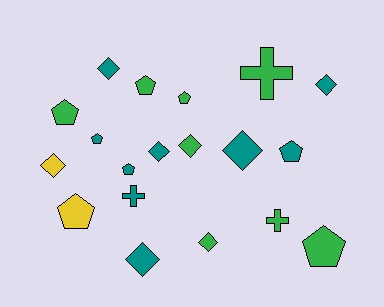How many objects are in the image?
There are 19 objects.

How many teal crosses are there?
There is 1 teal cross.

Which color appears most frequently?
Teal, with 9 objects.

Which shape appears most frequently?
Diamond, with 8 objects.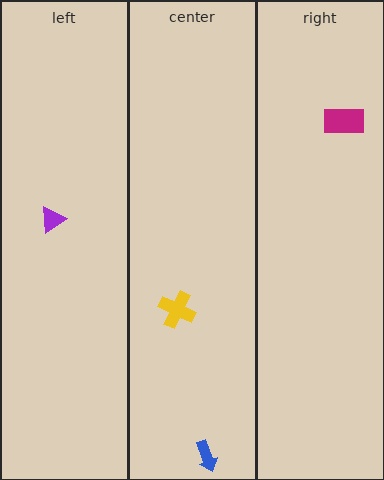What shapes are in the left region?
The purple triangle.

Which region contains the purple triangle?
The left region.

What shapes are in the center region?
The blue arrow, the yellow cross.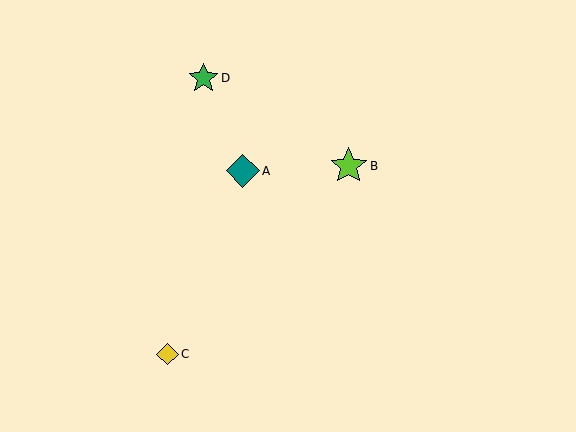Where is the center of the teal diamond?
The center of the teal diamond is at (243, 171).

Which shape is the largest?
The lime star (labeled B) is the largest.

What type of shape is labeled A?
Shape A is a teal diamond.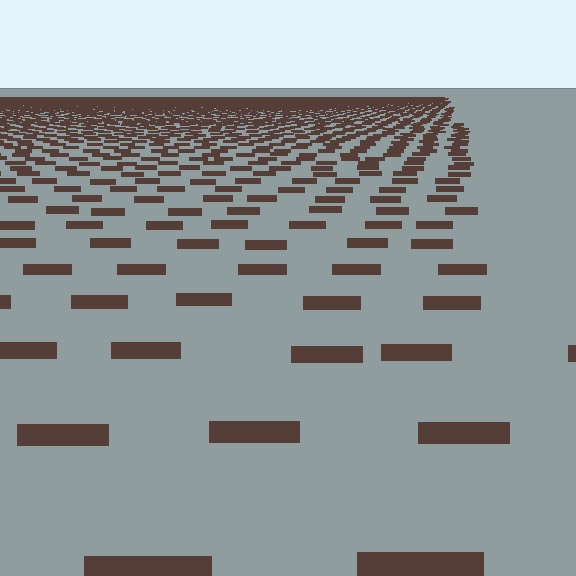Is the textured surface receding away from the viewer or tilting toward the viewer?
The surface is receding away from the viewer. Texture elements get smaller and denser toward the top.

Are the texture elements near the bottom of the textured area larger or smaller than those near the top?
Larger. Near the bottom, elements are closer to the viewer and appear at a bigger on-screen size.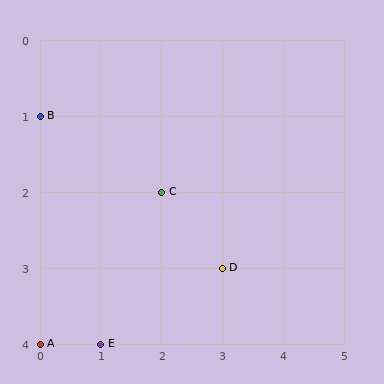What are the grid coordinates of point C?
Point C is at grid coordinates (2, 2).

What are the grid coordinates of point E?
Point E is at grid coordinates (1, 4).